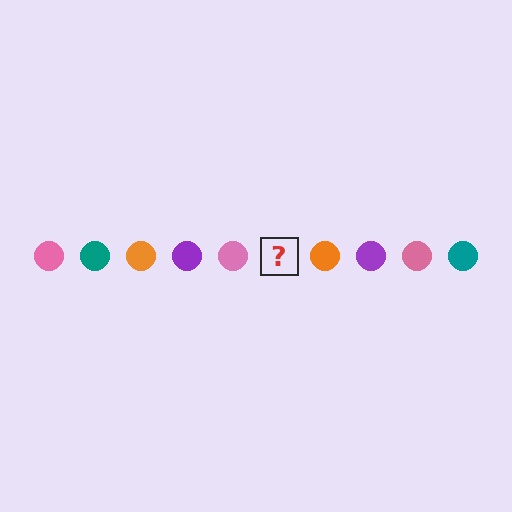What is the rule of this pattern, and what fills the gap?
The rule is that the pattern cycles through pink, teal, orange, purple circles. The gap should be filled with a teal circle.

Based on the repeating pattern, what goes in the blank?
The blank should be a teal circle.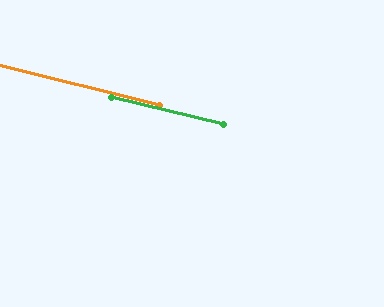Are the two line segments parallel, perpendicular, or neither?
Parallel — their directions differ by only 0.6°.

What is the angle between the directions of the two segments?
Approximately 1 degree.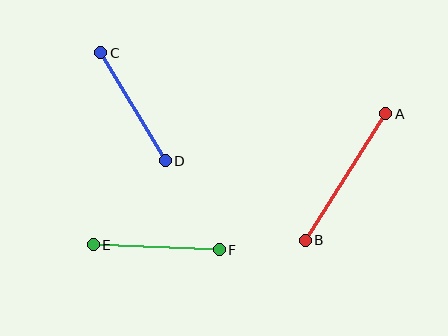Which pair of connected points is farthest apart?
Points A and B are farthest apart.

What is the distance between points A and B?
The distance is approximately 150 pixels.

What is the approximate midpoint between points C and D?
The midpoint is at approximately (133, 107) pixels.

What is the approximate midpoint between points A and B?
The midpoint is at approximately (346, 177) pixels.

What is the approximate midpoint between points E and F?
The midpoint is at approximately (156, 247) pixels.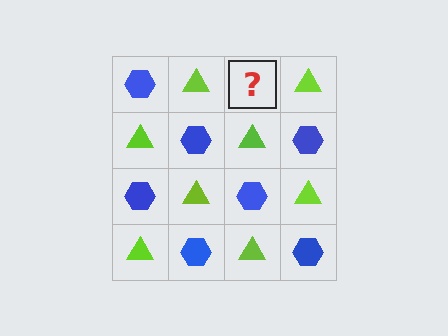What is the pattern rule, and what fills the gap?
The rule is that it alternates blue hexagon and lime triangle in a checkerboard pattern. The gap should be filled with a blue hexagon.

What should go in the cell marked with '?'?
The missing cell should contain a blue hexagon.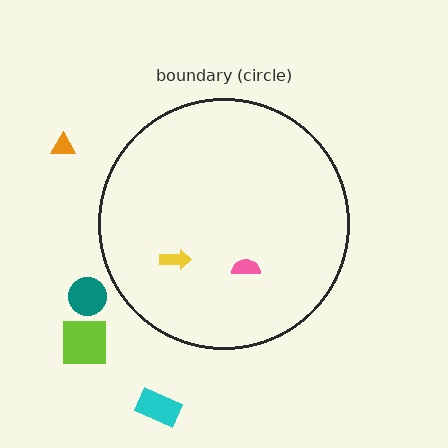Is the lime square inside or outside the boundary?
Outside.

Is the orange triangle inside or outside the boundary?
Outside.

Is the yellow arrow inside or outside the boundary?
Inside.